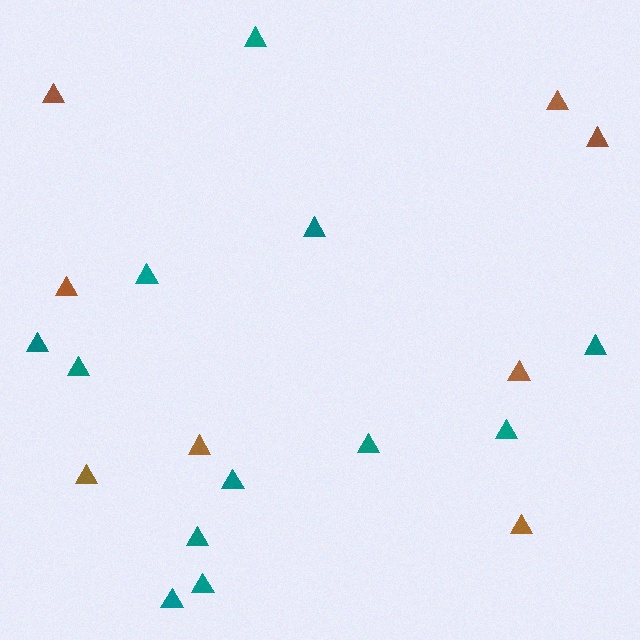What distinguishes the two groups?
There are 2 groups: one group of brown triangles (8) and one group of teal triangles (12).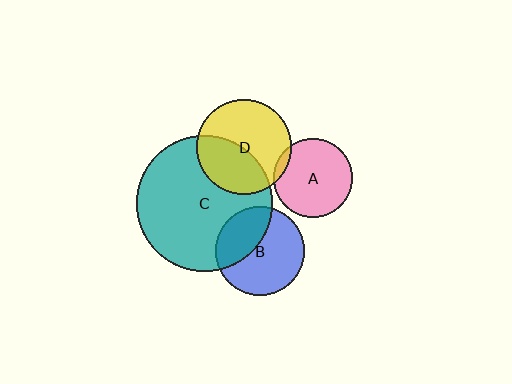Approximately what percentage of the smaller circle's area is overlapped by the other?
Approximately 35%.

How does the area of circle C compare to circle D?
Approximately 2.1 times.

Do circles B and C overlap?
Yes.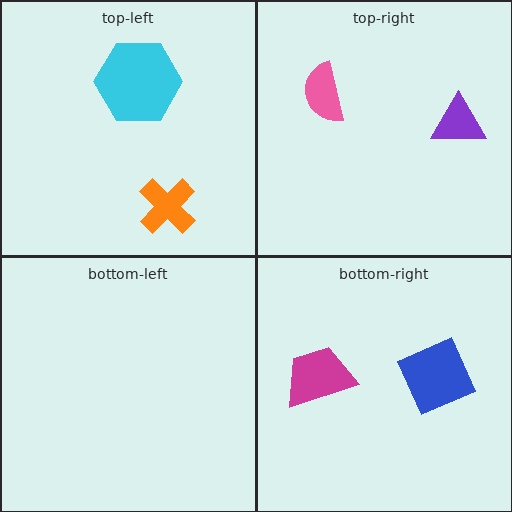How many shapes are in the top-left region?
2.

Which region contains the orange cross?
The top-left region.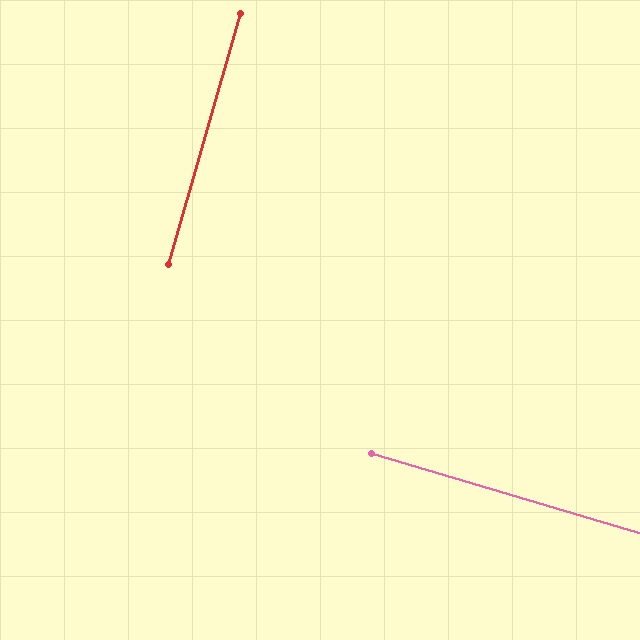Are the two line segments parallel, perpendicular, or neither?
Perpendicular — they meet at approximately 89°.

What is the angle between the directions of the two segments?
Approximately 89 degrees.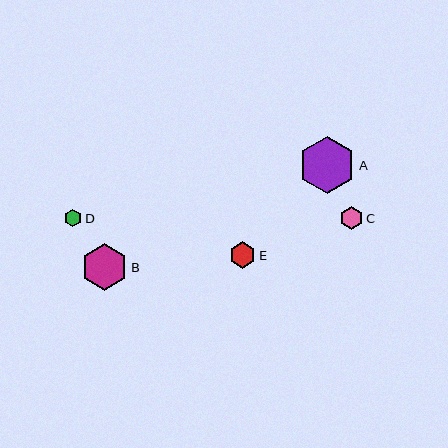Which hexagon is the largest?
Hexagon A is the largest with a size of approximately 57 pixels.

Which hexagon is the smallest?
Hexagon D is the smallest with a size of approximately 18 pixels.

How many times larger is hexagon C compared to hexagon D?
Hexagon C is approximately 1.3 times the size of hexagon D.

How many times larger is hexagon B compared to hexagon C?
Hexagon B is approximately 2.1 times the size of hexagon C.